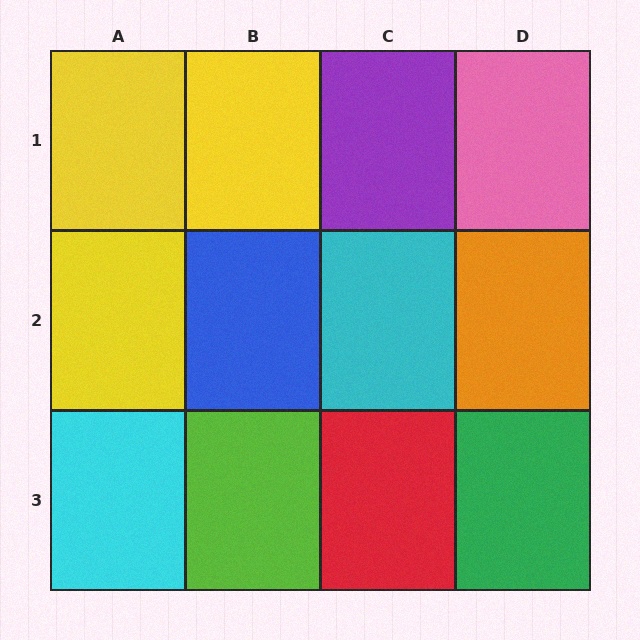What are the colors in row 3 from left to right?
Cyan, lime, red, green.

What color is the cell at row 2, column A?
Yellow.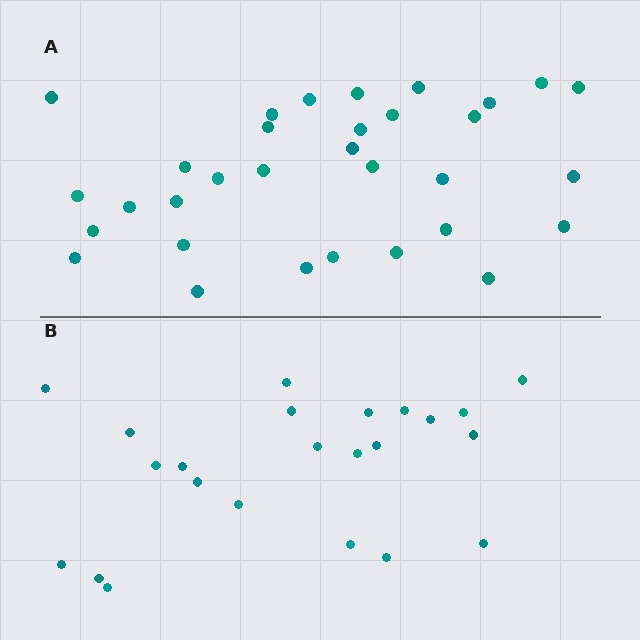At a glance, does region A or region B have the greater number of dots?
Region A (the top region) has more dots.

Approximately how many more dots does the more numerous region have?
Region A has roughly 8 or so more dots than region B.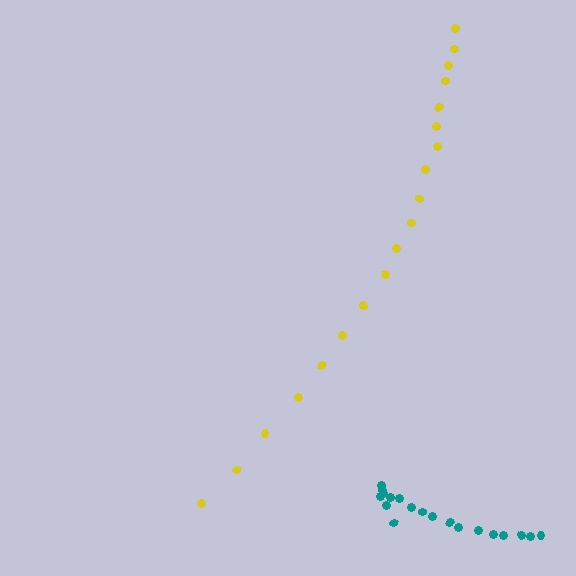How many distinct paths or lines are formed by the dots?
There are 2 distinct paths.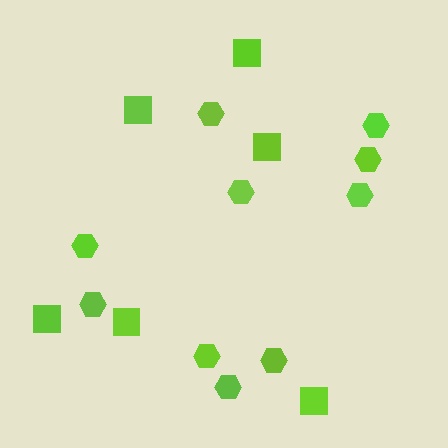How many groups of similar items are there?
There are 2 groups: one group of squares (6) and one group of hexagons (10).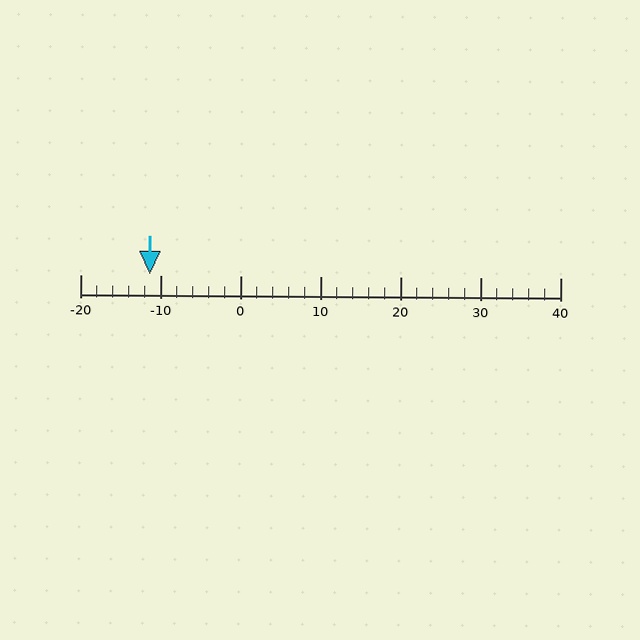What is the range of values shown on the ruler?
The ruler shows values from -20 to 40.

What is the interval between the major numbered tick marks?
The major tick marks are spaced 10 units apart.